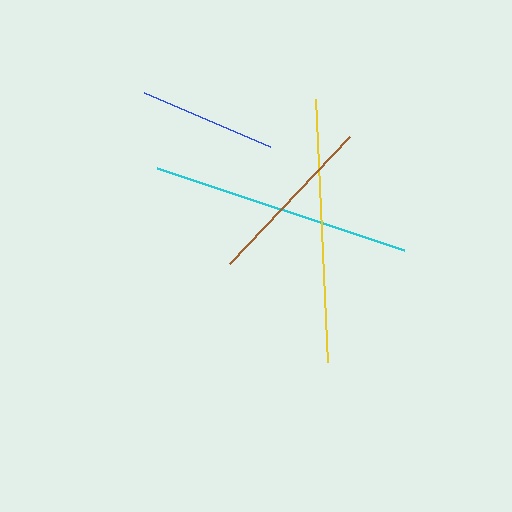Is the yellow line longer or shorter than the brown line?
The yellow line is longer than the brown line.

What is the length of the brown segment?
The brown segment is approximately 176 pixels long.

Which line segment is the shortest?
The blue line is the shortest at approximately 137 pixels.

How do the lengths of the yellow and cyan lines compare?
The yellow and cyan lines are approximately the same length.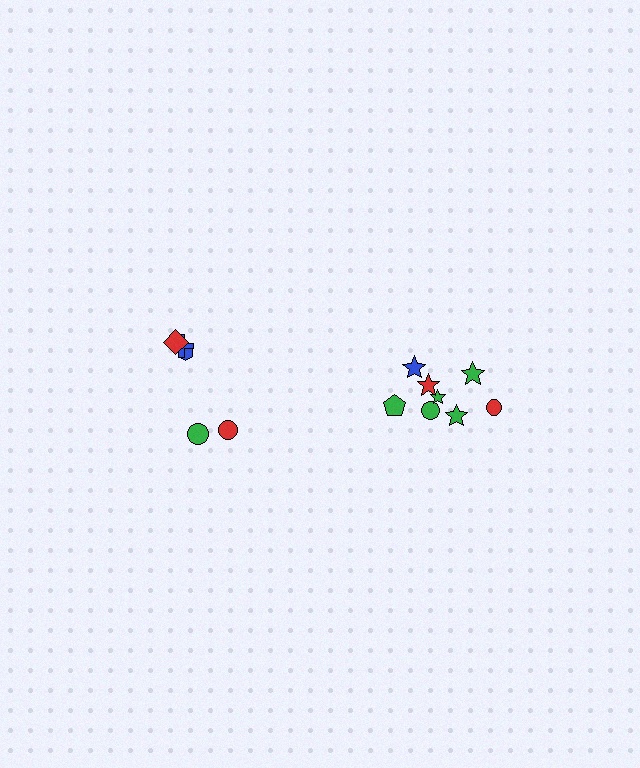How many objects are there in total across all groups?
There are 13 objects.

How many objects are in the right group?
There are 8 objects.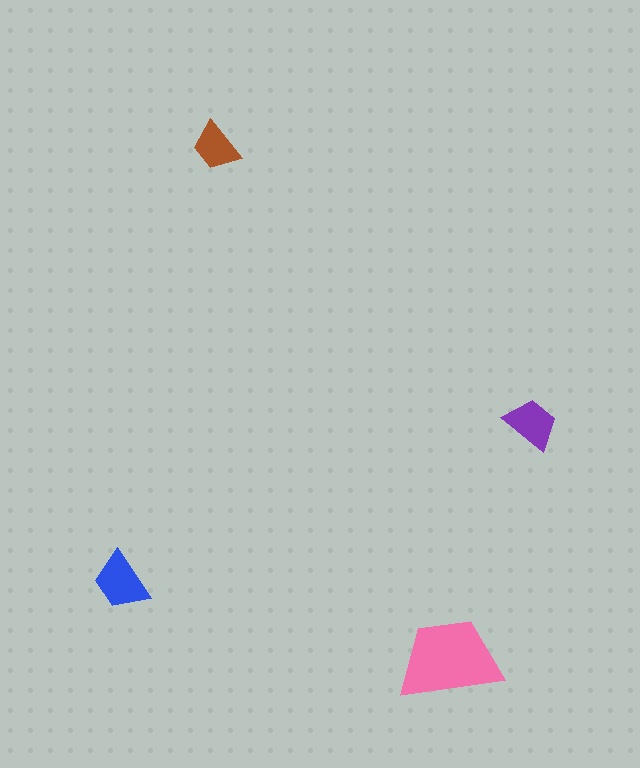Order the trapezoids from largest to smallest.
the pink one, the blue one, the purple one, the brown one.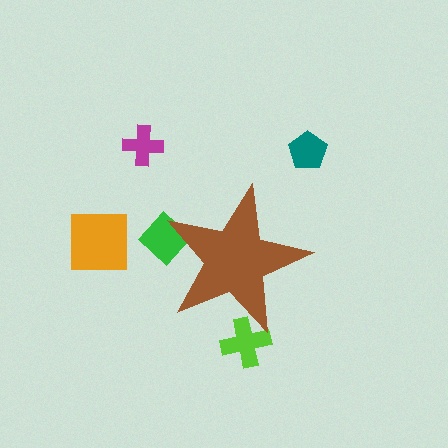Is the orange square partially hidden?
No, the orange square is fully visible.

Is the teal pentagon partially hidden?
No, the teal pentagon is fully visible.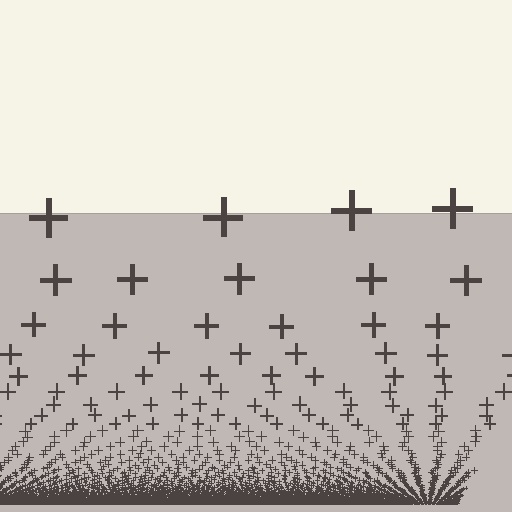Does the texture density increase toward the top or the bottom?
Density increases toward the bottom.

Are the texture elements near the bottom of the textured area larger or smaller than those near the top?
Smaller. The gradient is inverted — elements near the bottom are smaller and denser.